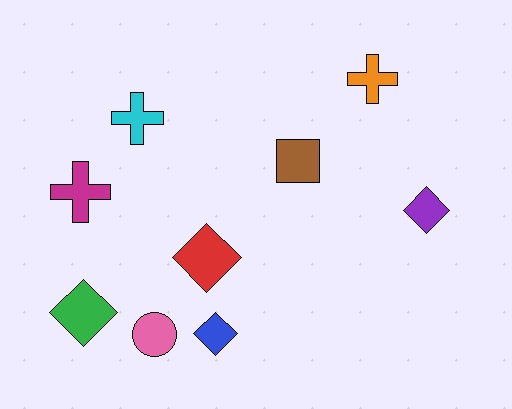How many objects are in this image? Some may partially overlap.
There are 9 objects.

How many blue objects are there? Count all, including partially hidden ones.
There is 1 blue object.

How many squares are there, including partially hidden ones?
There is 1 square.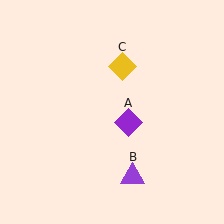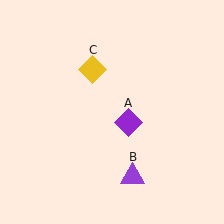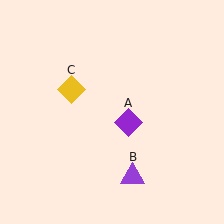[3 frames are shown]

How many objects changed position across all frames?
1 object changed position: yellow diamond (object C).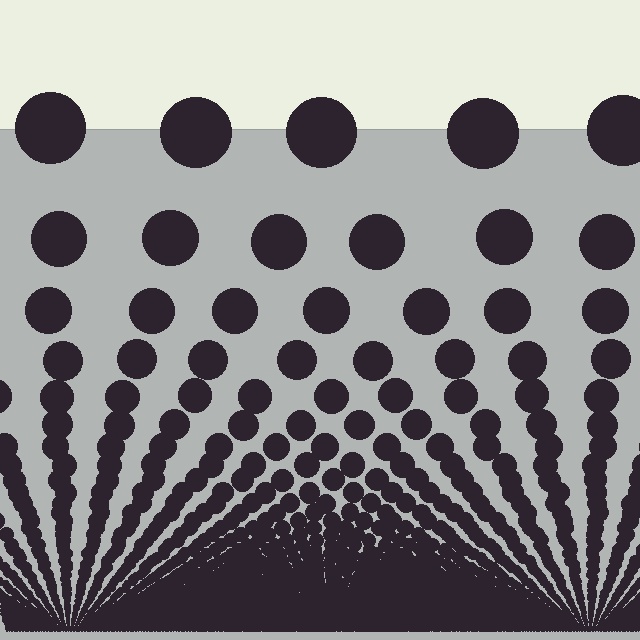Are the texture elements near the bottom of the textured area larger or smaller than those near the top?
Smaller. The gradient is inverted — elements near the bottom are smaller and denser.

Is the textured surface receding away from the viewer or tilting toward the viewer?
The surface appears to tilt toward the viewer. Texture elements get larger and sparser toward the top.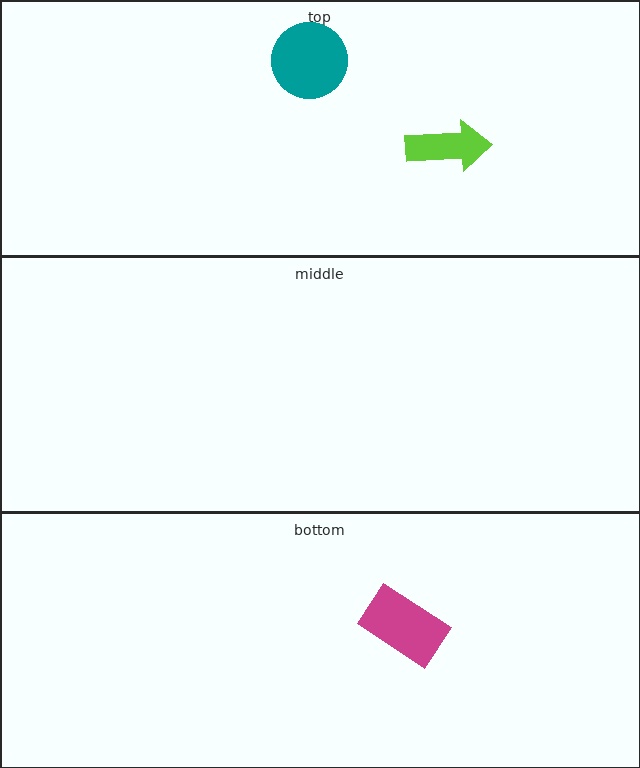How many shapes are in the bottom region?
1.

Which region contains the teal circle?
The top region.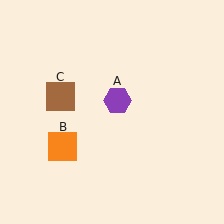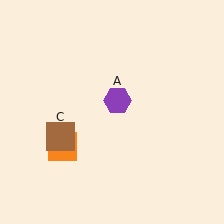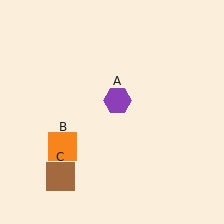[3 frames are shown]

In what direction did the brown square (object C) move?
The brown square (object C) moved down.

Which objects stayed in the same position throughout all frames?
Purple hexagon (object A) and orange square (object B) remained stationary.